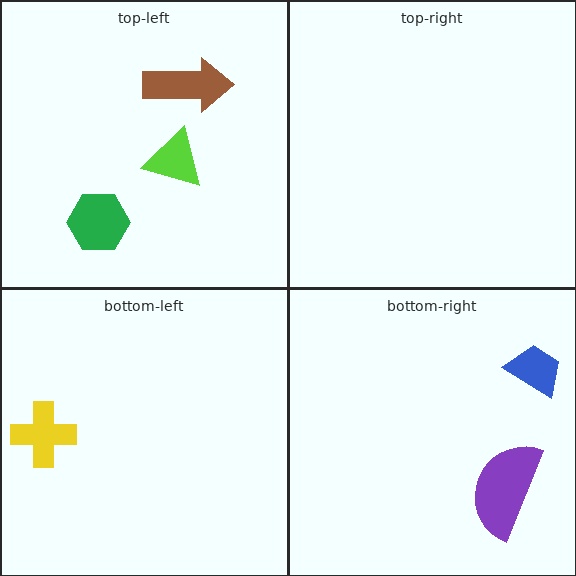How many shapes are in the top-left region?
3.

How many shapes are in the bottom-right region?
2.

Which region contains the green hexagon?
The top-left region.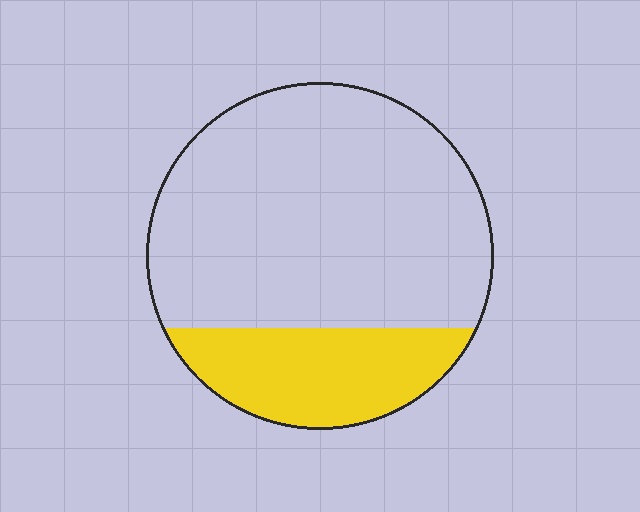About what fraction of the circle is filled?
About one quarter (1/4).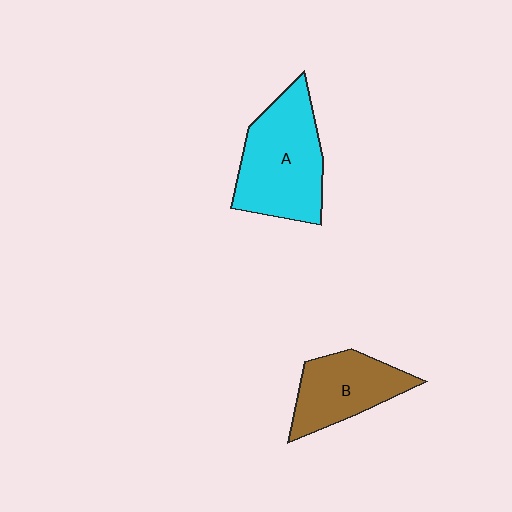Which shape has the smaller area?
Shape B (brown).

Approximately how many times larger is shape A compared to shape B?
Approximately 1.4 times.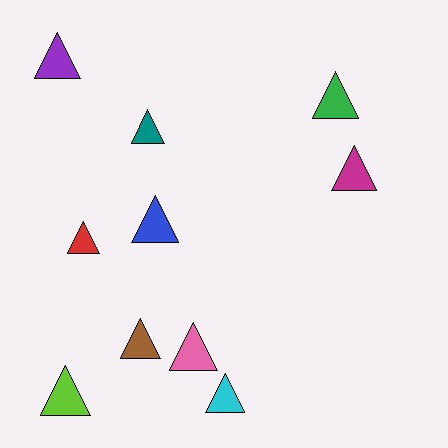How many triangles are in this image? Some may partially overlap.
There are 10 triangles.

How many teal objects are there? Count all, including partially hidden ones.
There is 1 teal object.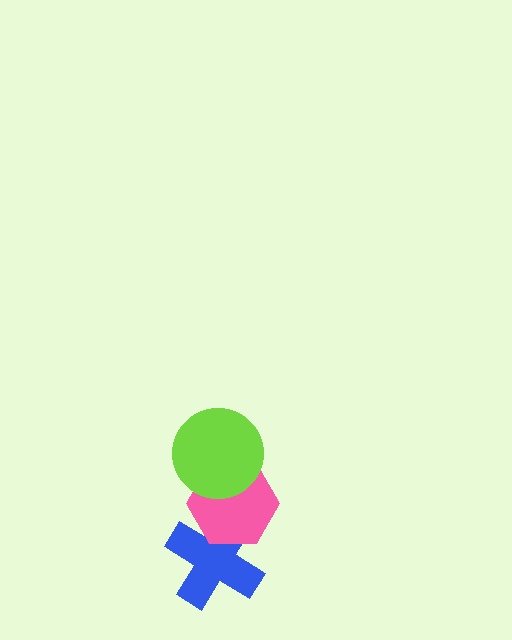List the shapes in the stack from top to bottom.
From top to bottom: the lime circle, the pink hexagon, the blue cross.